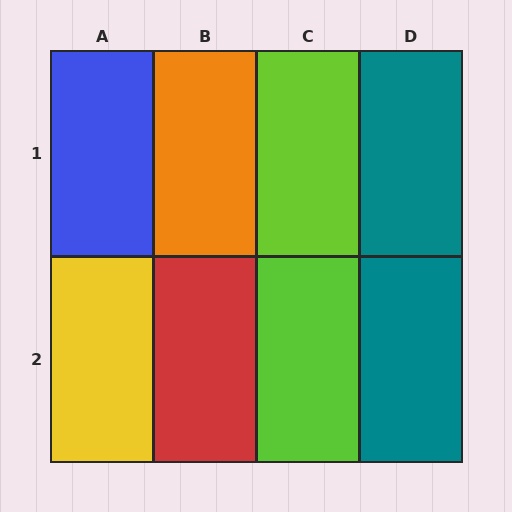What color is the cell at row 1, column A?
Blue.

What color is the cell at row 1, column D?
Teal.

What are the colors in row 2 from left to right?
Yellow, red, lime, teal.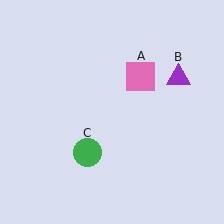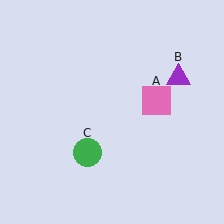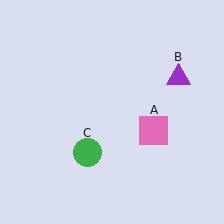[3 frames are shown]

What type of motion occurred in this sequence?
The pink square (object A) rotated clockwise around the center of the scene.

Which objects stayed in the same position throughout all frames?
Purple triangle (object B) and green circle (object C) remained stationary.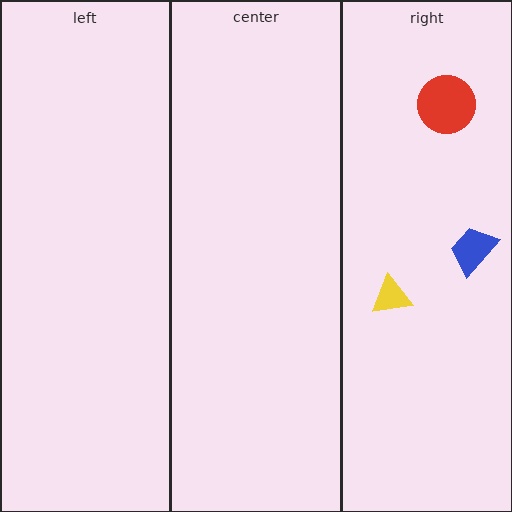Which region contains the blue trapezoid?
The right region.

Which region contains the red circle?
The right region.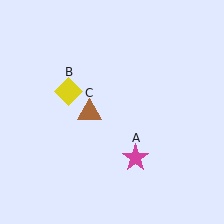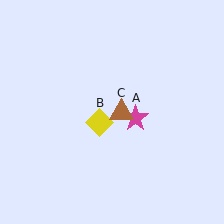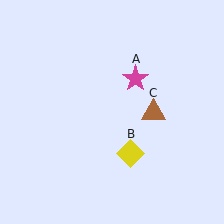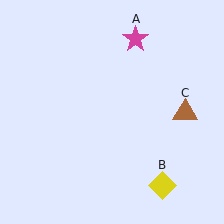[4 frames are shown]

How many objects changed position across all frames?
3 objects changed position: magenta star (object A), yellow diamond (object B), brown triangle (object C).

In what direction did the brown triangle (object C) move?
The brown triangle (object C) moved right.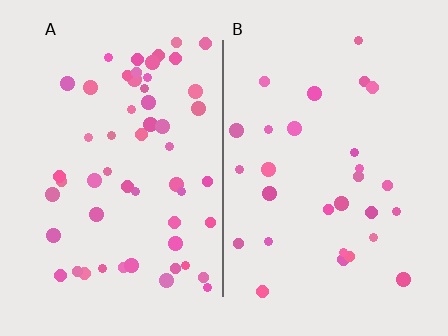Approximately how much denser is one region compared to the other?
Approximately 1.9× — region A over region B.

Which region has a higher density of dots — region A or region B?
A (the left).